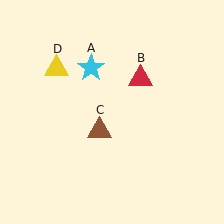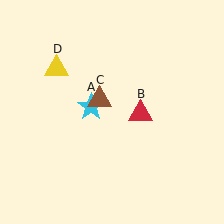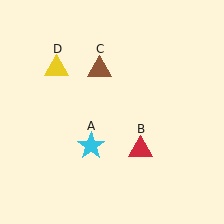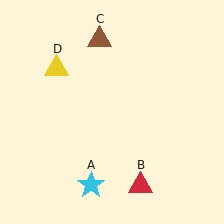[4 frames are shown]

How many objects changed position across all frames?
3 objects changed position: cyan star (object A), red triangle (object B), brown triangle (object C).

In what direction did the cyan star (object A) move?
The cyan star (object A) moved down.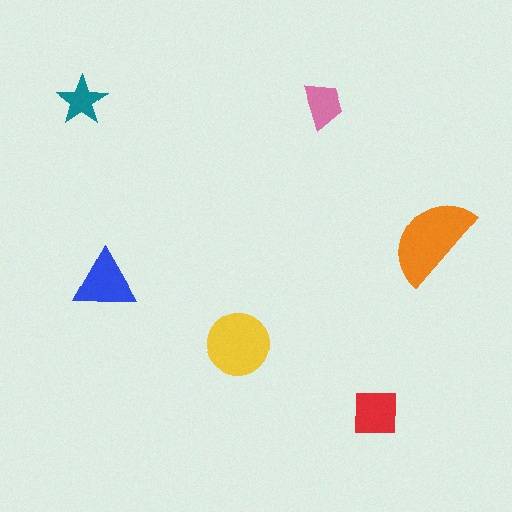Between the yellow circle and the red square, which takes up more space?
The yellow circle.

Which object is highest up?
The pink trapezoid is topmost.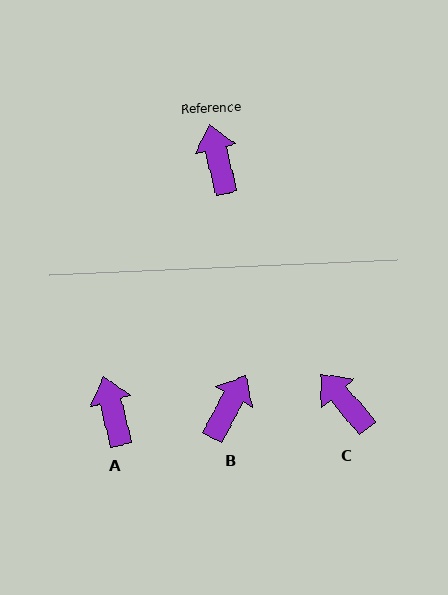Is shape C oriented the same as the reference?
No, it is off by about 27 degrees.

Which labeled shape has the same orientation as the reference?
A.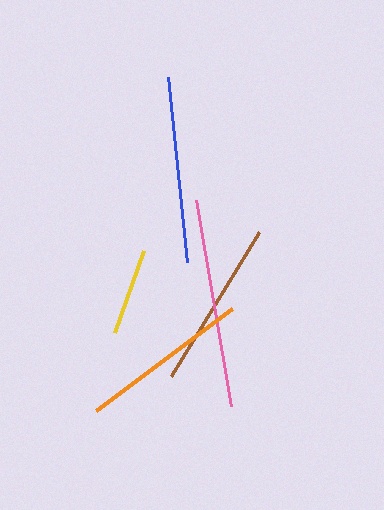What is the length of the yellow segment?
The yellow segment is approximately 87 pixels long.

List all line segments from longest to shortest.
From longest to shortest: pink, blue, orange, brown, yellow.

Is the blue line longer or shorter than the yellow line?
The blue line is longer than the yellow line.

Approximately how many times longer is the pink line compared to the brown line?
The pink line is approximately 1.2 times the length of the brown line.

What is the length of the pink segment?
The pink segment is approximately 209 pixels long.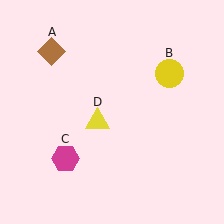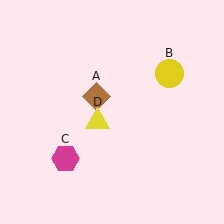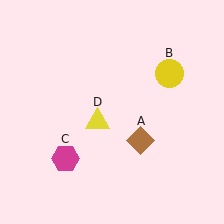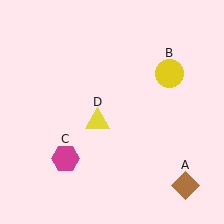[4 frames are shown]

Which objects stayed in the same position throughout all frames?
Yellow circle (object B) and magenta hexagon (object C) and yellow triangle (object D) remained stationary.